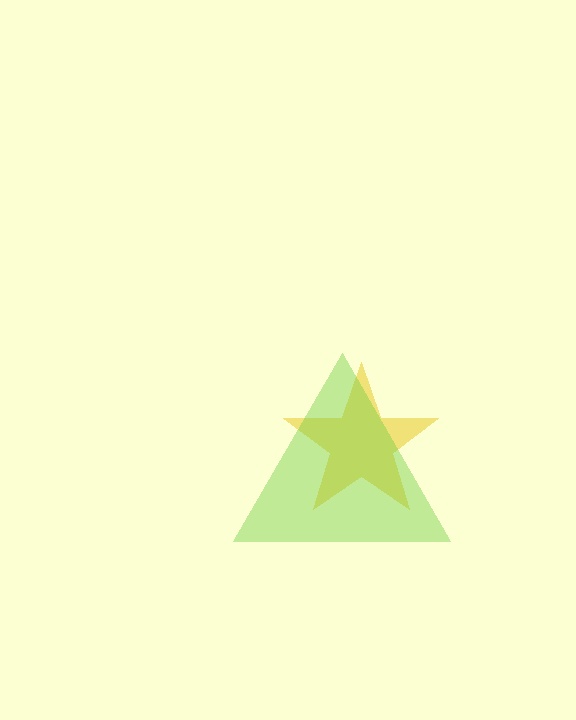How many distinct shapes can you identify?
There are 2 distinct shapes: a yellow star, a lime triangle.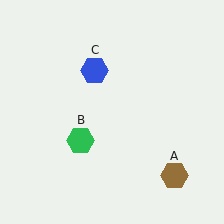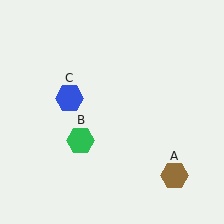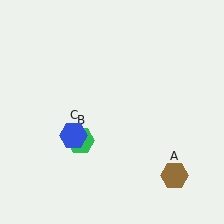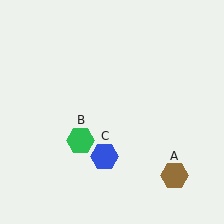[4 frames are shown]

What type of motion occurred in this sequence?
The blue hexagon (object C) rotated counterclockwise around the center of the scene.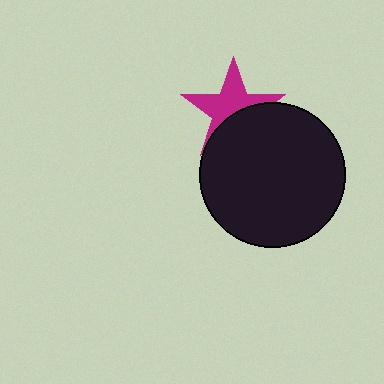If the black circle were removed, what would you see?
You would see the complete magenta star.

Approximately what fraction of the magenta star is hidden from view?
Roughly 41% of the magenta star is hidden behind the black circle.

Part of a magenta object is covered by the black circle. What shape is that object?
It is a star.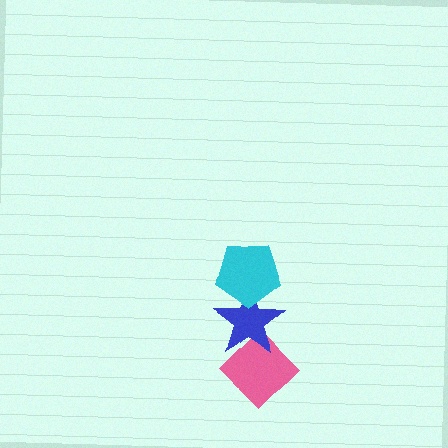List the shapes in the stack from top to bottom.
From top to bottom: the cyan pentagon, the blue star, the pink diamond.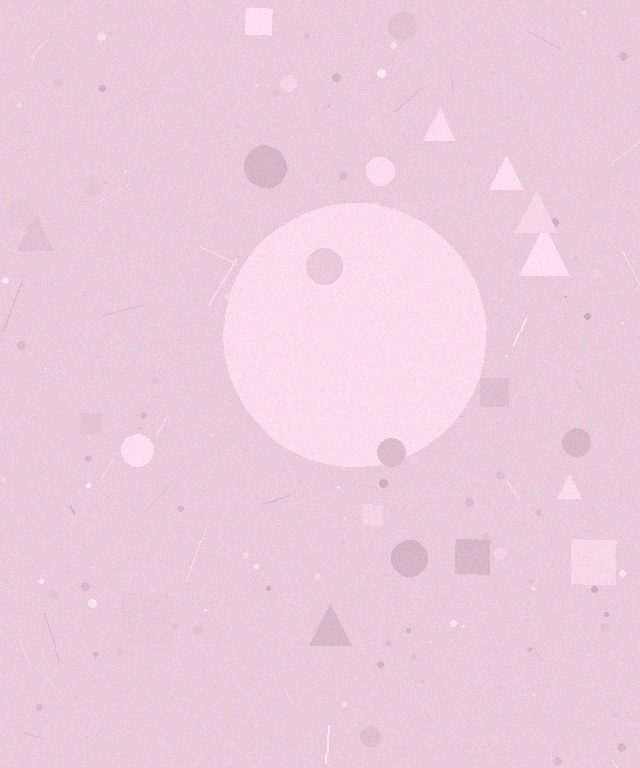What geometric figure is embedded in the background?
A circle is embedded in the background.